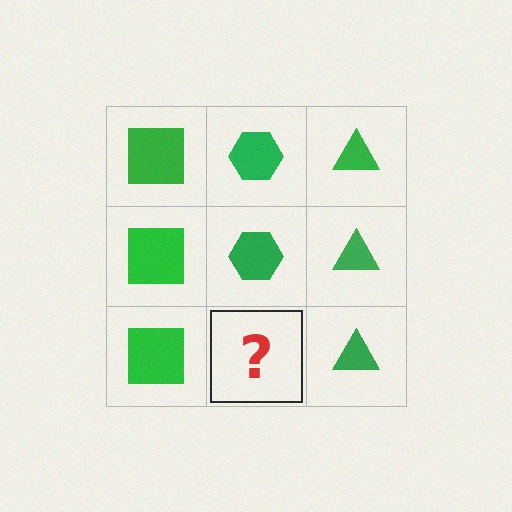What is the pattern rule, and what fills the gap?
The rule is that each column has a consistent shape. The gap should be filled with a green hexagon.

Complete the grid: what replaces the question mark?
The question mark should be replaced with a green hexagon.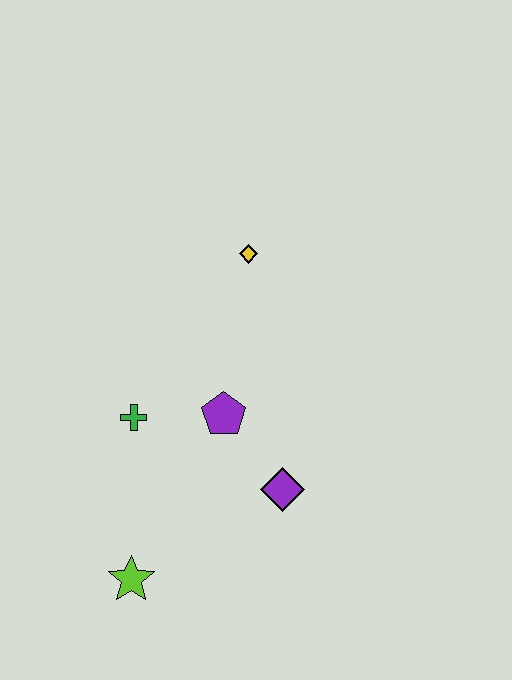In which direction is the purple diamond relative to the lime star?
The purple diamond is to the right of the lime star.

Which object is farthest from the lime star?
The yellow diamond is farthest from the lime star.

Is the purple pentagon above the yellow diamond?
No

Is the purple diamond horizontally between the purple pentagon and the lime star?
No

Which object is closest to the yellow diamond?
The purple pentagon is closest to the yellow diamond.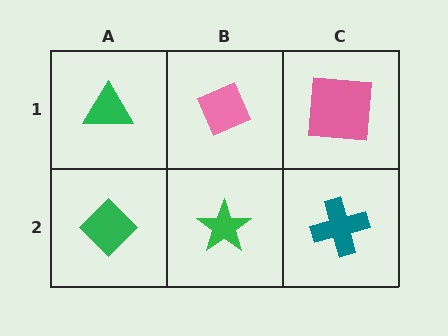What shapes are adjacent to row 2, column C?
A pink square (row 1, column C), a green star (row 2, column B).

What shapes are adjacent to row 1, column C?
A teal cross (row 2, column C), a pink diamond (row 1, column B).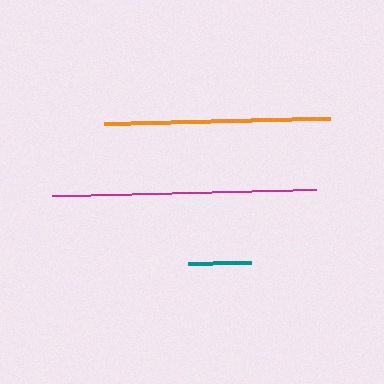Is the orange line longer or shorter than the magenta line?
The magenta line is longer than the orange line.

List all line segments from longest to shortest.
From longest to shortest: magenta, orange, teal.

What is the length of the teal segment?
The teal segment is approximately 62 pixels long.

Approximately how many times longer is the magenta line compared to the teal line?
The magenta line is approximately 4.3 times the length of the teal line.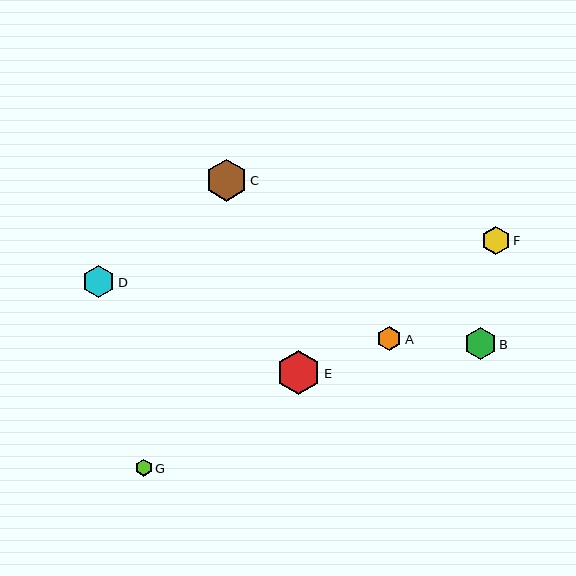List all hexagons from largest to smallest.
From largest to smallest: E, C, D, B, F, A, G.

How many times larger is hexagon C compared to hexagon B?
Hexagon C is approximately 1.3 times the size of hexagon B.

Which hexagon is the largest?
Hexagon E is the largest with a size of approximately 44 pixels.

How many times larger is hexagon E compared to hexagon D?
Hexagon E is approximately 1.4 times the size of hexagon D.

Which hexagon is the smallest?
Hexagon G is the smallest with a size of approximately 17 pixels.